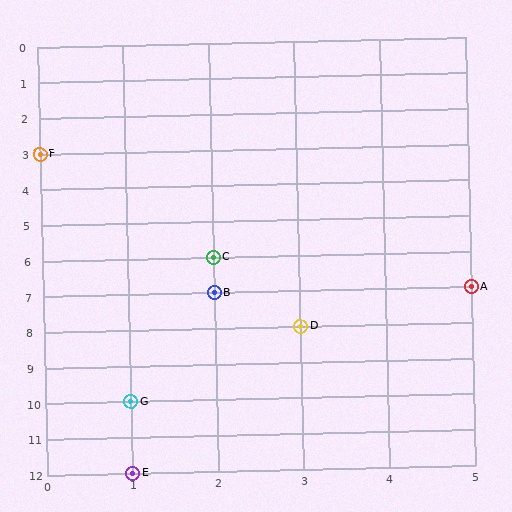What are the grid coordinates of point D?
Point D is at grid coordinates (3, 8).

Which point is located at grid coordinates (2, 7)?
Point B is at (2, 7).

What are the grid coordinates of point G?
Point G is at grid coordinates (1, 10).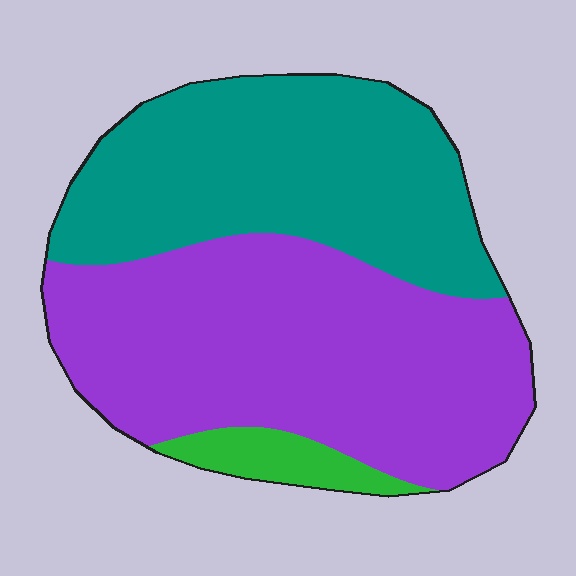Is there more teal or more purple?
Purple.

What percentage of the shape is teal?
Teal covers 41% of the shape.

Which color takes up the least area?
Green, at roughly 5%.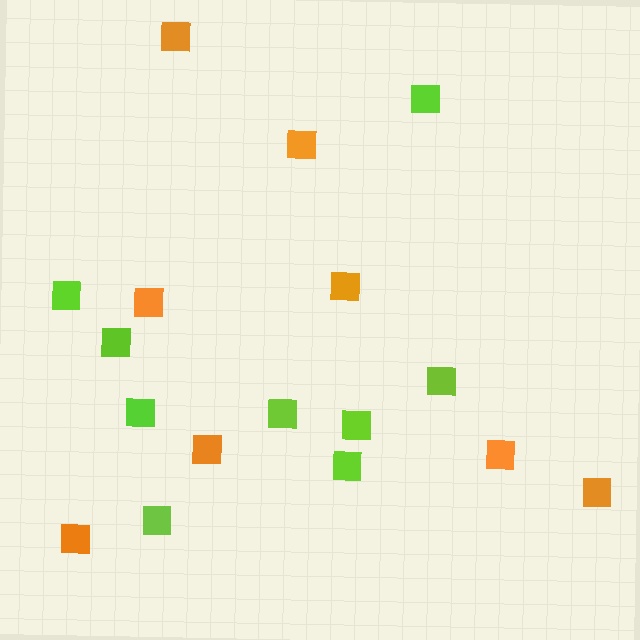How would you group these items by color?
There are 2 groups: one group of orange squares (8) and one group of lime squares (9).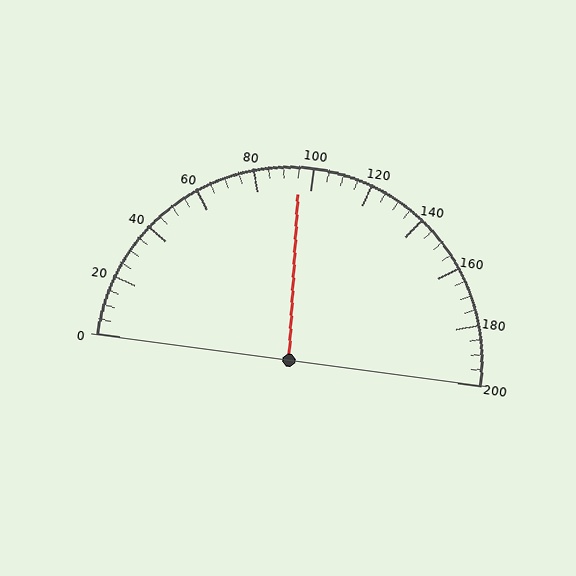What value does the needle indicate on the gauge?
The needle indicates approximately 95.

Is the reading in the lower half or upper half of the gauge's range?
The reading is in the lower half of the range (0 to 200).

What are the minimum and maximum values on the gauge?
The gauge ranges from 0 to 200.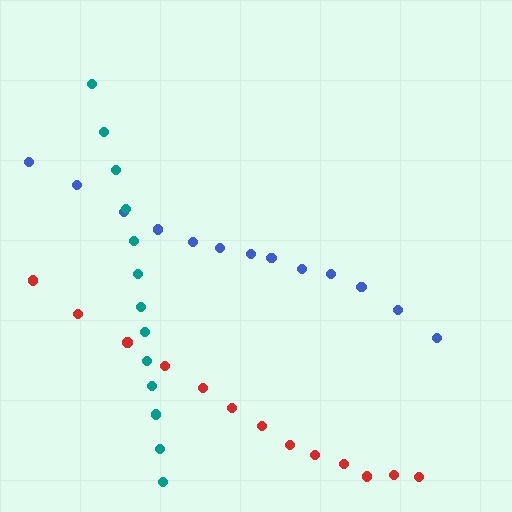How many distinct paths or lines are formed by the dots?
There are 3 distinct paths.